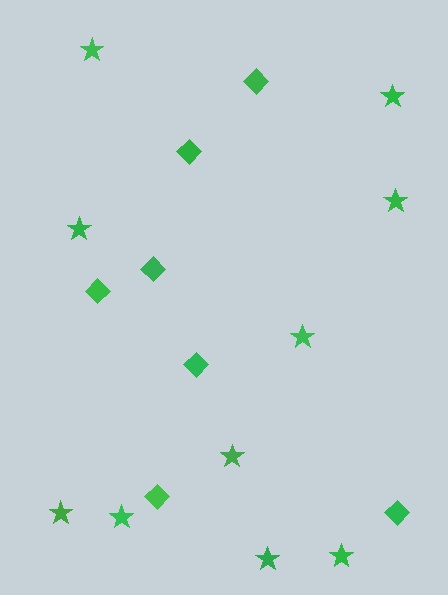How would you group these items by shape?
There are 2 groups: one group of stars (10) and one group of diamonds (7).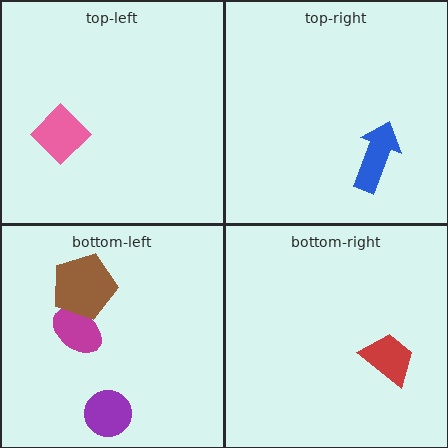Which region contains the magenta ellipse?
The bottom-left region.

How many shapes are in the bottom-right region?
1.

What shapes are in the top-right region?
The blue arrow.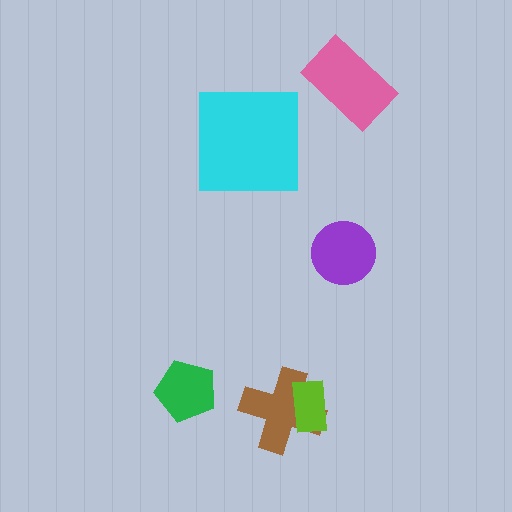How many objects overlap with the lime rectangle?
1 object overlaps with the lime rectangle.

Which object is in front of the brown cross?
The lime rectangle is in front of the brown cross.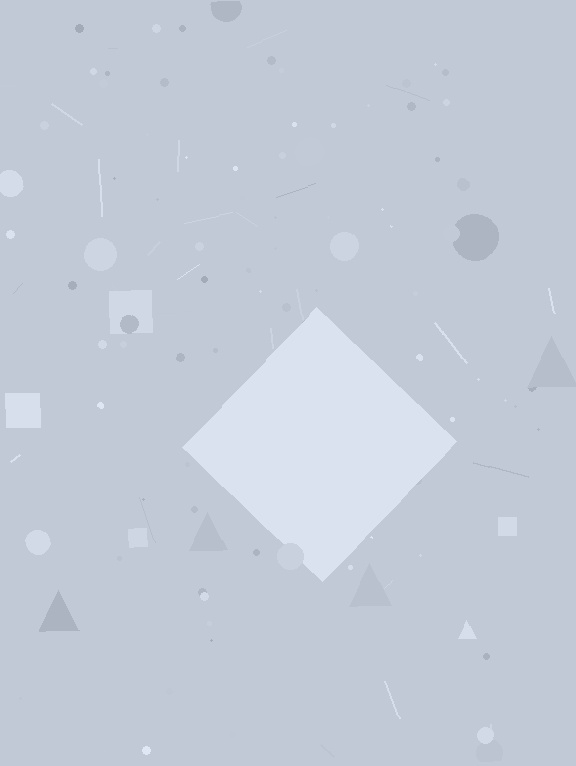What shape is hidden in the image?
A diamond is hidden in the image.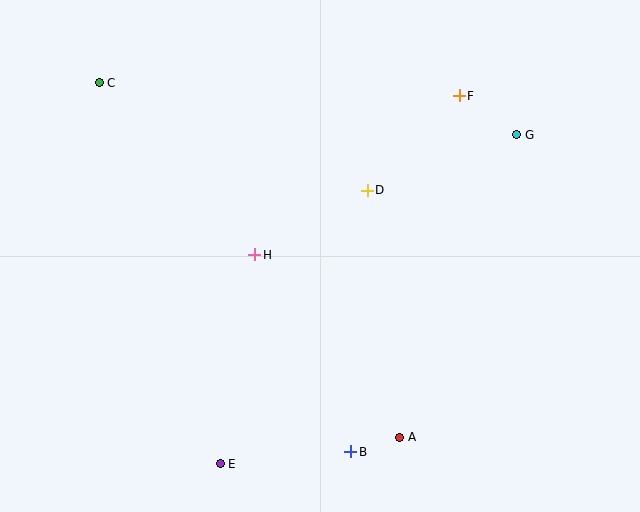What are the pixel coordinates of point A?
Point A is at (400, 437).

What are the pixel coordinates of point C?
Point C is at (99, 83).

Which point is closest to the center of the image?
Point H at (255, 255) is closest to the center.